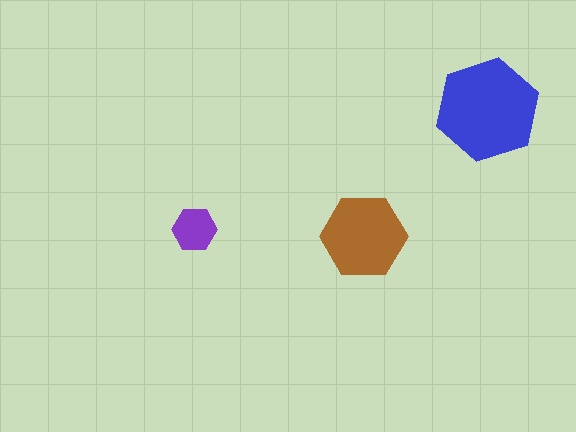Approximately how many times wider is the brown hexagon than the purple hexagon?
About 2 times wider.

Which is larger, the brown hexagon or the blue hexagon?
The blue one.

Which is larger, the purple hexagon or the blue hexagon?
The blue one.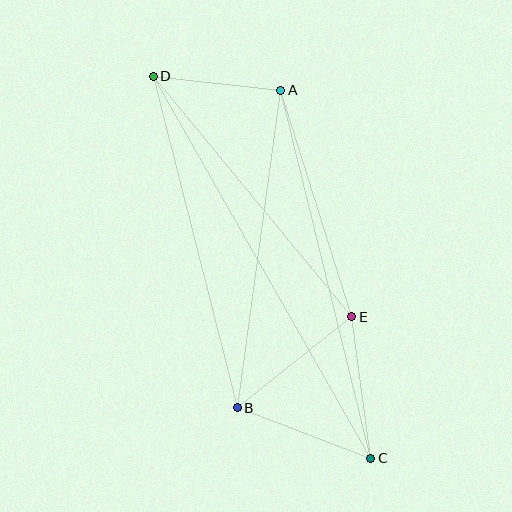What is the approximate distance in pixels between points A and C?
The distance between A and C is approximately 379 pixels.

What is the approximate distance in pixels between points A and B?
The distance between A and B is approximately 320 pixels.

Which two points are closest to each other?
Points A and D are closest to each other.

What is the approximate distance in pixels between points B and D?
The distance between B and D is approximately 342 pixels.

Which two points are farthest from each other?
Points C and D are farthest from each other.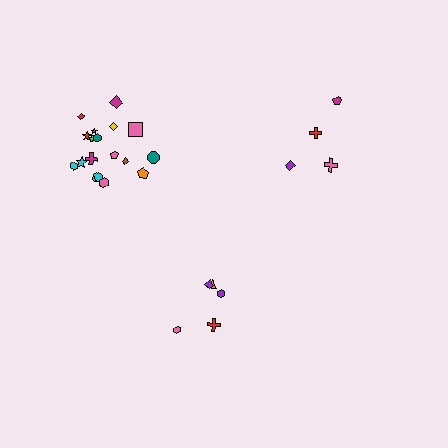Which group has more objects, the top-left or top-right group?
The top-left group.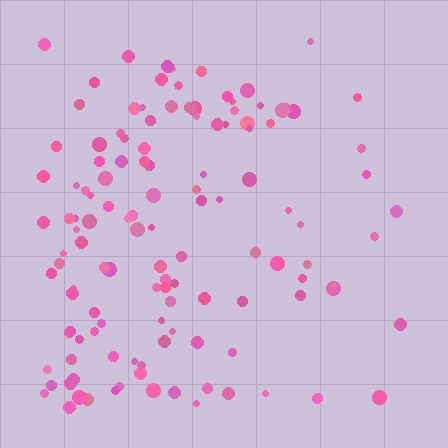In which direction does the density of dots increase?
From right to left, with the left side densest.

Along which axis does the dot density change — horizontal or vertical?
Horizontal.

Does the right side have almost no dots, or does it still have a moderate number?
Still a moderate number, just noticeably fewer than the left.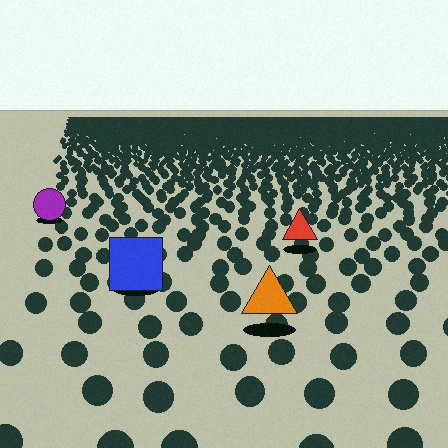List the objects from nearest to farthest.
From nearest to farthest: the orange triangle, the blue square, the red triangle, the purple circle.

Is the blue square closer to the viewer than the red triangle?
Yes. The blue square is closer — you can tell from the texture gradient: the ground texture is coarser near it.